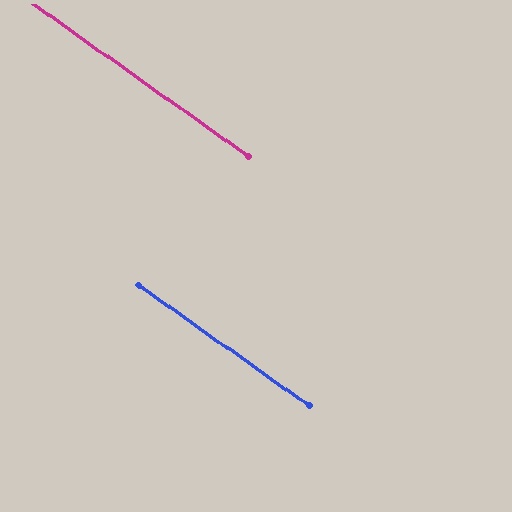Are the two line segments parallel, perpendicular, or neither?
Parallel — their directions differ by only 0.4°.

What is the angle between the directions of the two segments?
Approximately 0 degrees.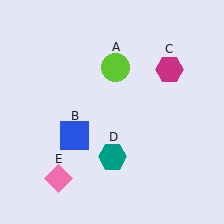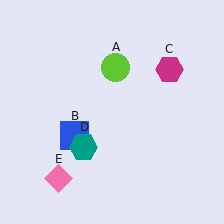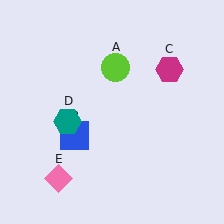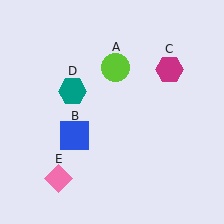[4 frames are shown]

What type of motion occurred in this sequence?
The teal hexagon (object D) rotated clockwise around the center of the scene.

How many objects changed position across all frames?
1 object changed position: teal hexagon (object D).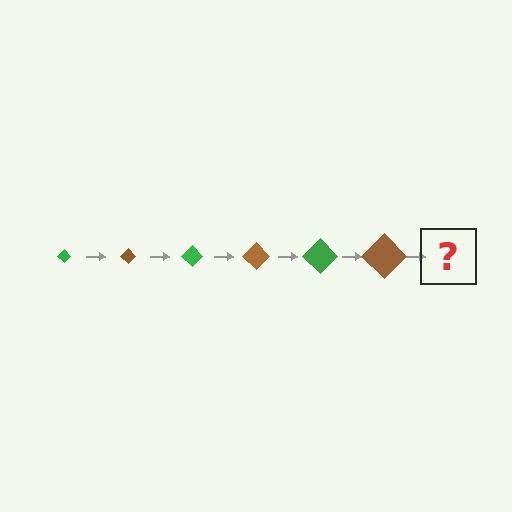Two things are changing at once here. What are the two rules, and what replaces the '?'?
The two rules are that the diamond grows larger each step and the color cycles through green and brown. The '?' should be a green diamond, larger than the previous one.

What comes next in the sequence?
The next element should be a green diamond, larger than the previous one.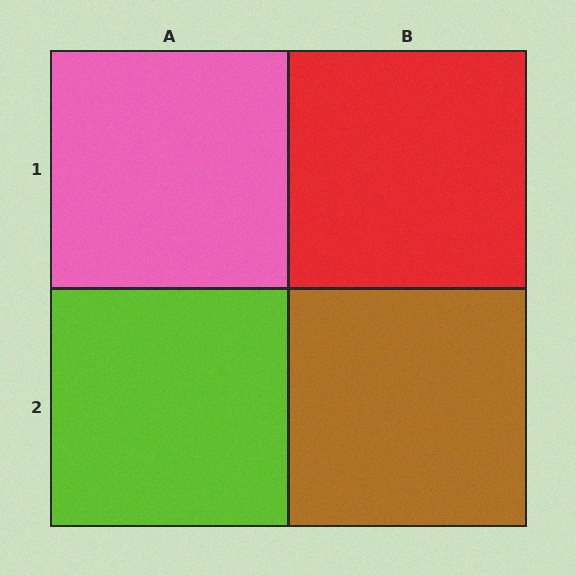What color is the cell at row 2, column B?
Brown.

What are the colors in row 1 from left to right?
Pink, red.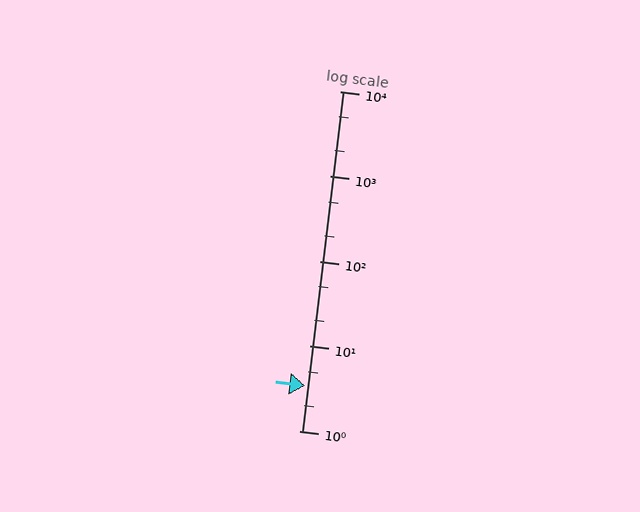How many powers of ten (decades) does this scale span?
The scale spans 4 decades, from 1 to 10000.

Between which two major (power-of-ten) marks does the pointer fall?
The pointer is between 1 and 10.